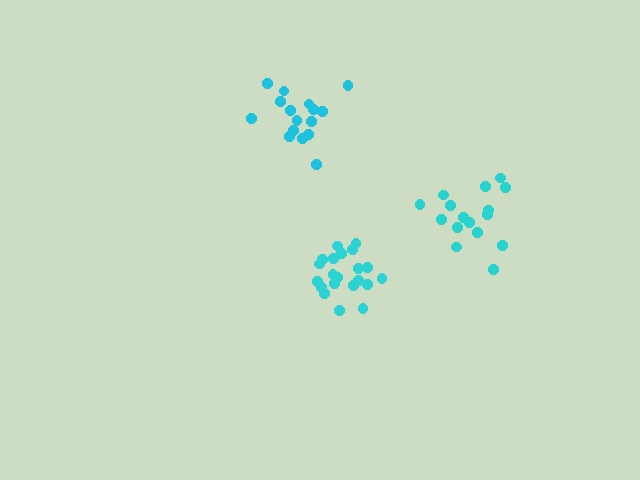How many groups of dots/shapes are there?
There are 3 groups.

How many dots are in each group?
Group 1: 16 dots, Group 2: 21 dots, Group 3: 16 dots (53 total).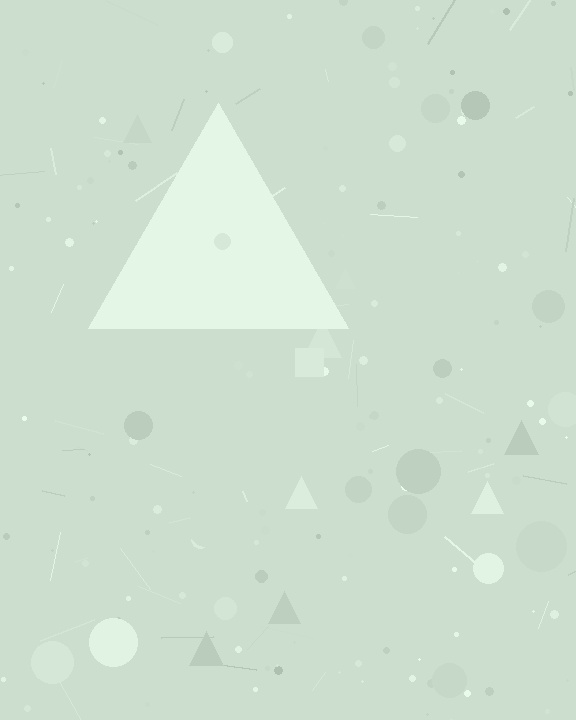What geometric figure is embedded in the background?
A triangle is embedded in the background.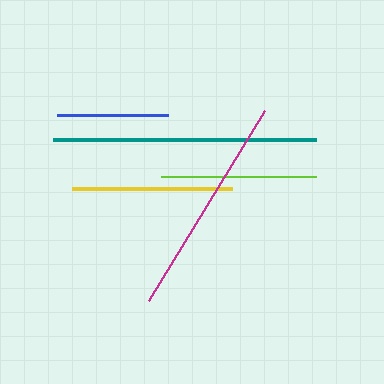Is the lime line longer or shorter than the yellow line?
The yellow line is longer than the lime line.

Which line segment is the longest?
The teal line is the longest at approximately 263 pixels.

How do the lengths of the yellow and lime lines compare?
The yellow and lime lines are approximately the same length.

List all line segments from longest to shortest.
From longest to shortest: teal, magenta, yellow, lime, blue.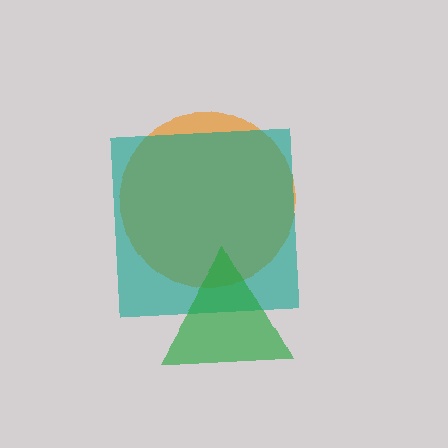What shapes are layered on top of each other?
The layered shapes are: an orange circle, a teal square, a green triangle.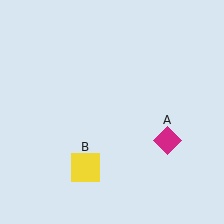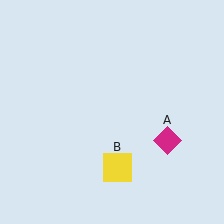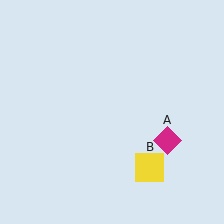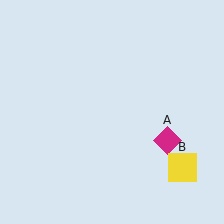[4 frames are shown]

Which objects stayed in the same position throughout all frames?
Magenta diamond (object A) remained stationary.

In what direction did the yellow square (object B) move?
The yellow square (object B) moved right.